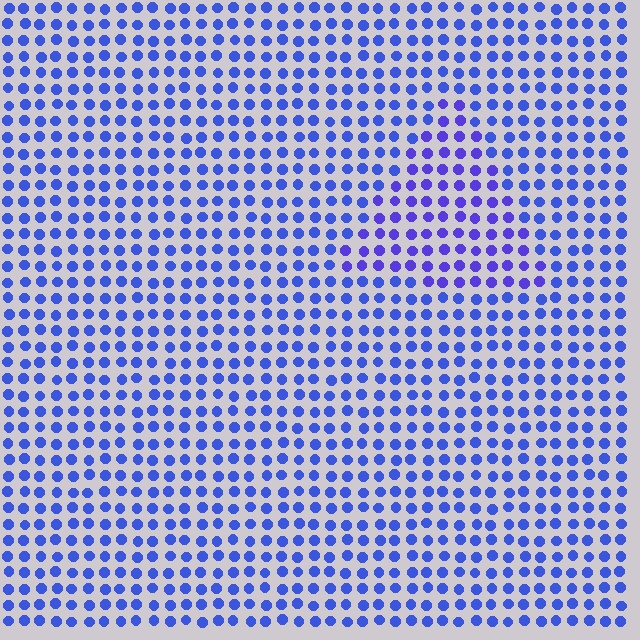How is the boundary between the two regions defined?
The boundary is defined purely by a slight shift in hue (about 20 degrees). Spacing, size, and orientation are identical on both sides.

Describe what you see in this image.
The image is filled with small blue elements in a uniform arrangement. A triangle-shaped region is visible where the elements are tinted to a slightly different hue, forming a subtle color boundary.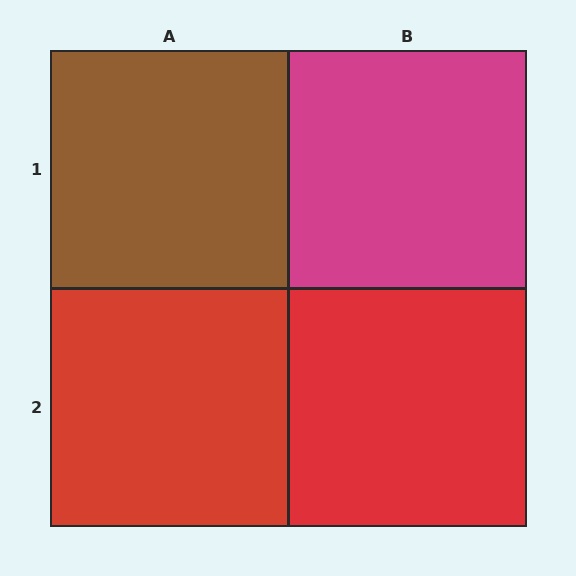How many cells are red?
2 cells are red.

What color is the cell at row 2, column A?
Red.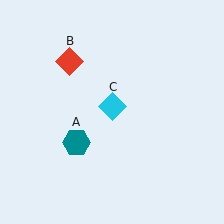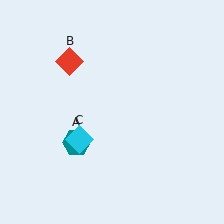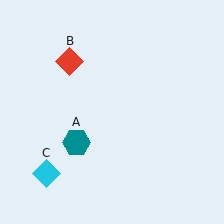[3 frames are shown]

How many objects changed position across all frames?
1 object changed position: cyan diamond (object C).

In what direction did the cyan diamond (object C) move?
The cyan diamond (object C) moved down and to the left.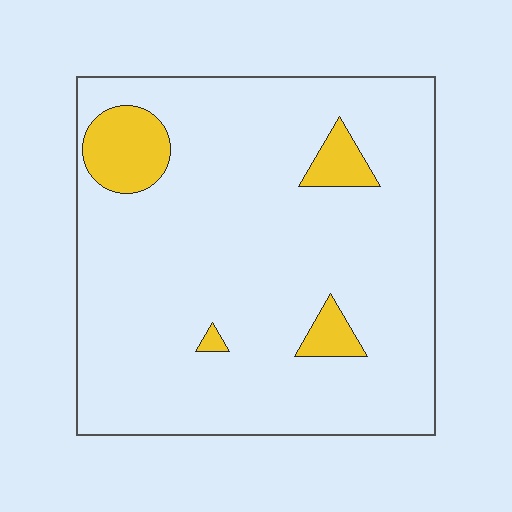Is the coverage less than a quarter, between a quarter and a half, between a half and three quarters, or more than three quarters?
Less than a quarter.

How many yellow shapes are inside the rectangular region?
4.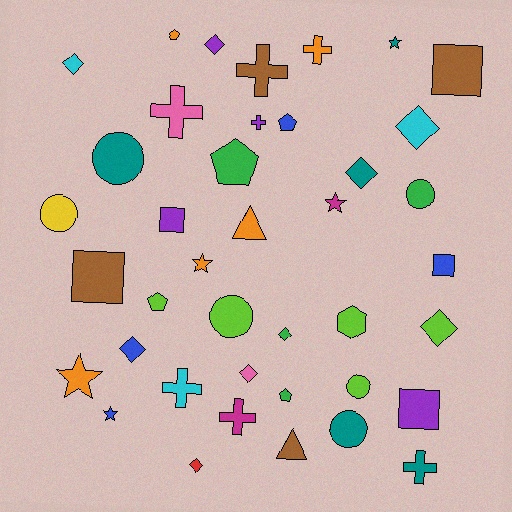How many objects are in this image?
There are 40 objects.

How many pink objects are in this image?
There are 2 pink objects.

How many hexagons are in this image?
There is 1 hexagon.